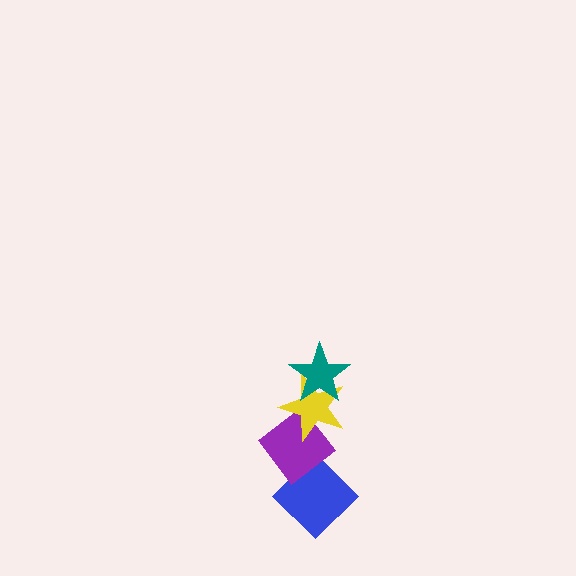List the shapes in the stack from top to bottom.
From top to bottom: the teal star, the yellow star, the purple diamond, the blue diamond.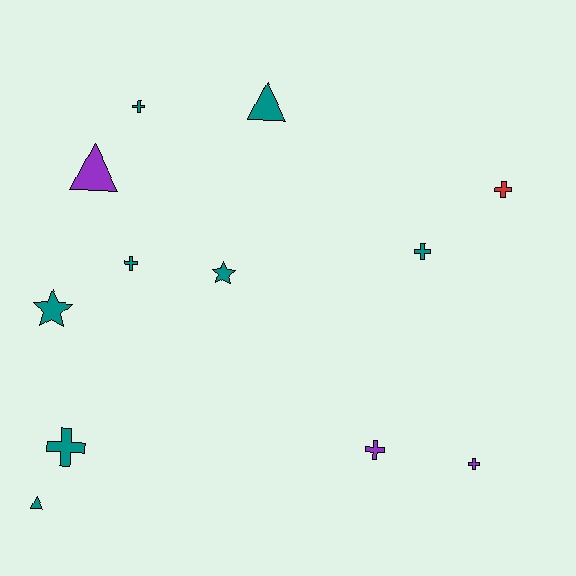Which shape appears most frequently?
Cross, with 7 objects.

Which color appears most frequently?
Teal, with 8 objects.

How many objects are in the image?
There are 12 objects.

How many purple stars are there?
There are no purple stars.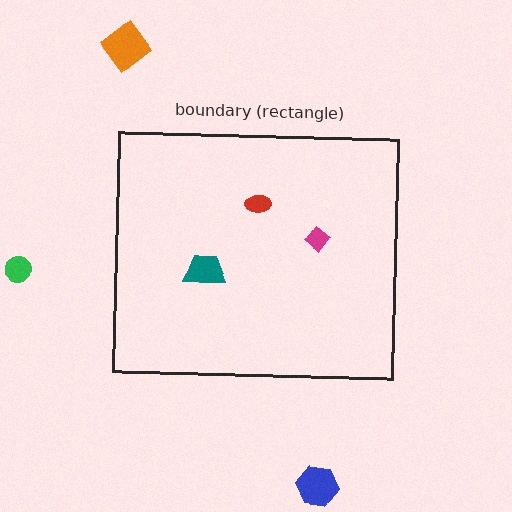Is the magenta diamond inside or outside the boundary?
Inside.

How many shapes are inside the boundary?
3 inside, 3 outside.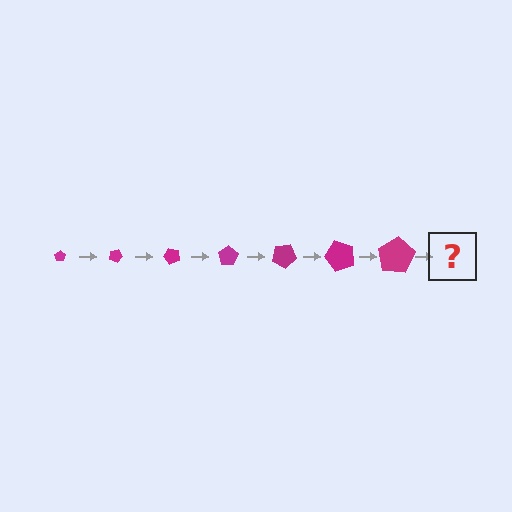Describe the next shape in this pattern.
It should be a pentagon, larger than the previous one and rotated 175 degrees from the start.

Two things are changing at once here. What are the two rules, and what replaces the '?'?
The two rules are that the pentagon grows larger each step and it rotates 25 degrees each step. The '?' should be a pentagon, larger than the previous one and rotated 175 degrees from the start.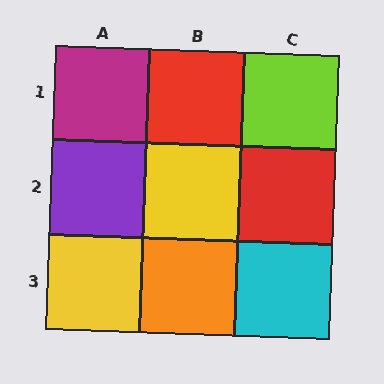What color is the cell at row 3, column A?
Yellow.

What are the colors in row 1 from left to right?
Magenta, red, lime.